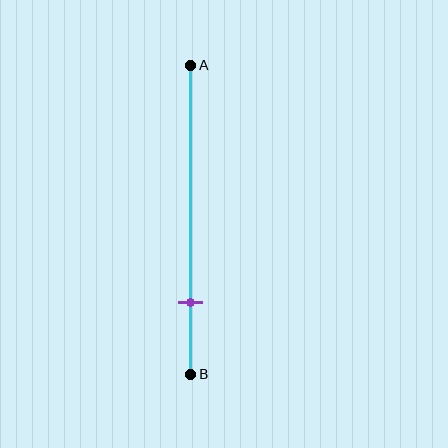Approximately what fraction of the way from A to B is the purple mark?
The purple mark is approximately 75% of the way from A to B.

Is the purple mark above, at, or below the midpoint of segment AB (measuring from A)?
The purple mark is below the midpoint of segment AB.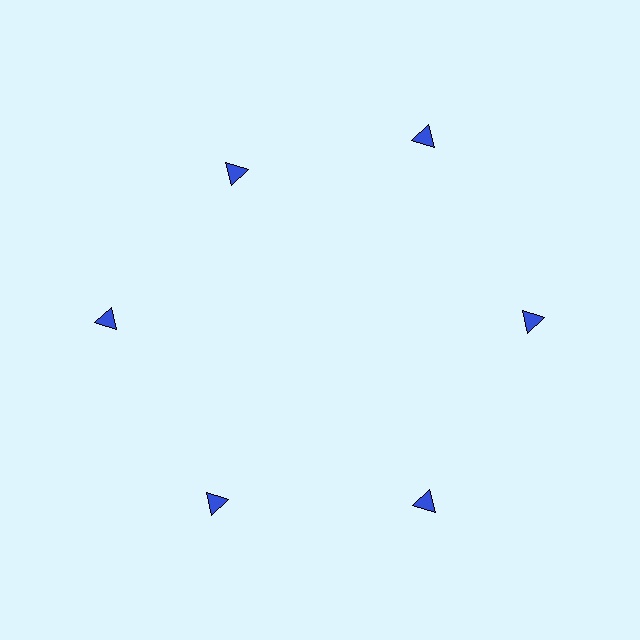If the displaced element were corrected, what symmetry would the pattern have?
It would have 6-fold rotational symmetry — the pattern would map onto itself every 60 degrees.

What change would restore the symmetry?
The symmetry would be restored by moving it outward, back onto the ring so that all 6 triangles sit at equal angles and equal distance from the center.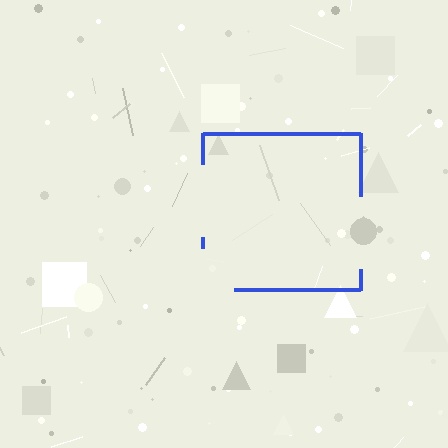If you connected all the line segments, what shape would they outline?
They would outline a square.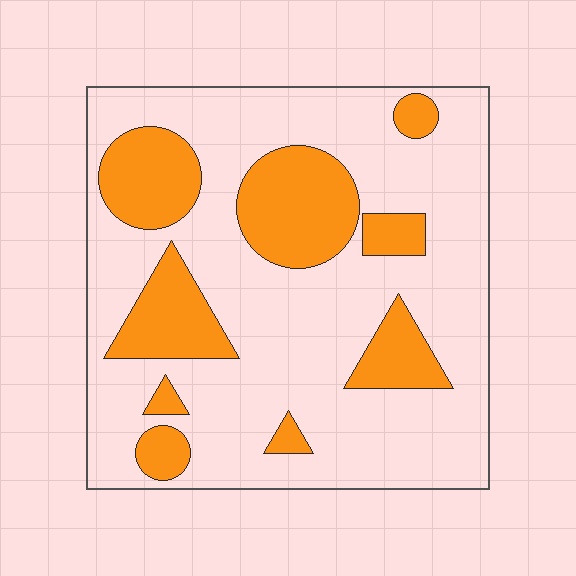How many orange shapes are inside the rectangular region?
9.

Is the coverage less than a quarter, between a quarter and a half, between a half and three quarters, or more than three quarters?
Between a quarter and a half.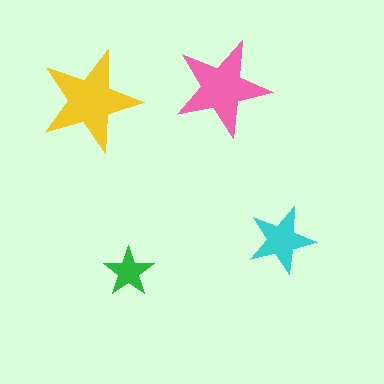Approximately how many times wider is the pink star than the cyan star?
About 1.5 times wider.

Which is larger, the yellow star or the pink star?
The yellow one.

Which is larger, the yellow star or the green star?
The yellow one.